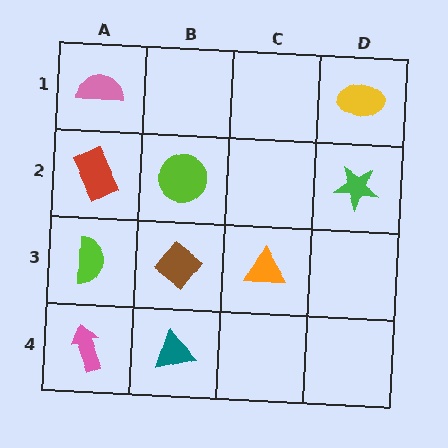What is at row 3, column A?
A lime semicircle.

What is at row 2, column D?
A green star.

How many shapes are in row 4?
2 shapes.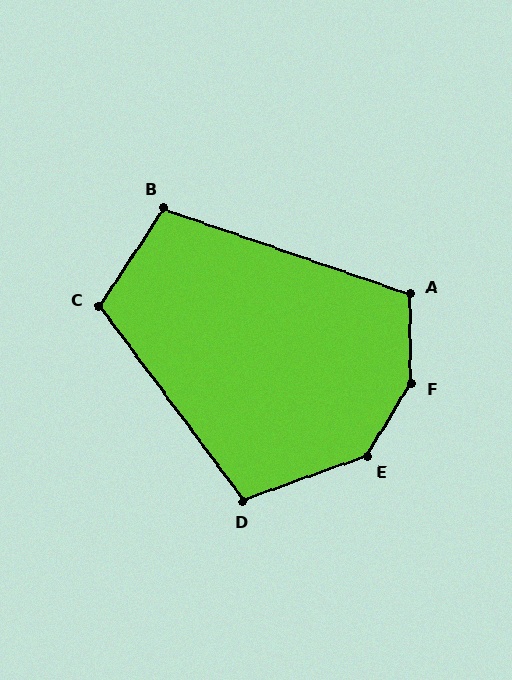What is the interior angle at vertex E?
Approximately 140 degrees (obtuse).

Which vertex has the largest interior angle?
F, at approximately 149 degrees.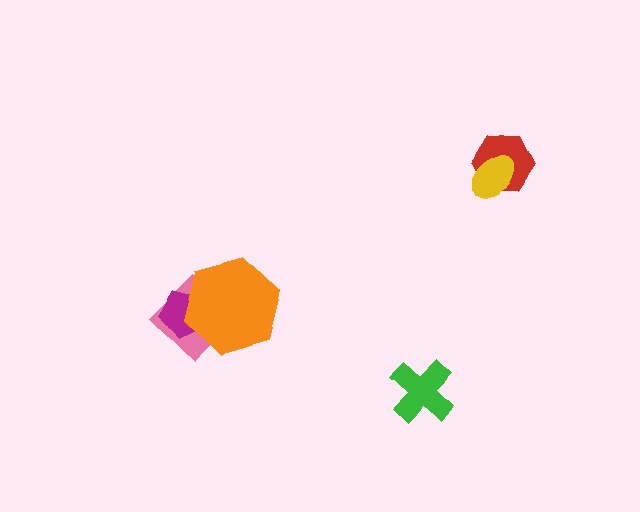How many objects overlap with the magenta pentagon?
2 objects overlap with the magenta pentagon.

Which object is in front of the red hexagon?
The yellow ellipse is in front of the red hexagon.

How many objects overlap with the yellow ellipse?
1 object overlaps with the yellow ellipse.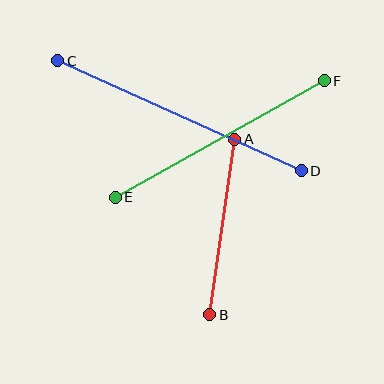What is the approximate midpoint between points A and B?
The midpoint is at approximately (222, 227) pixels.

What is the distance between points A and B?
The distance is approximately 177 pixels.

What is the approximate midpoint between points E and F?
The midpoint is at approximately (220, 139) pixels.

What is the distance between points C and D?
The distance is approximately 268 pixels.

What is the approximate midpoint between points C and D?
The midpoint is at approximately (179, 116) pixels.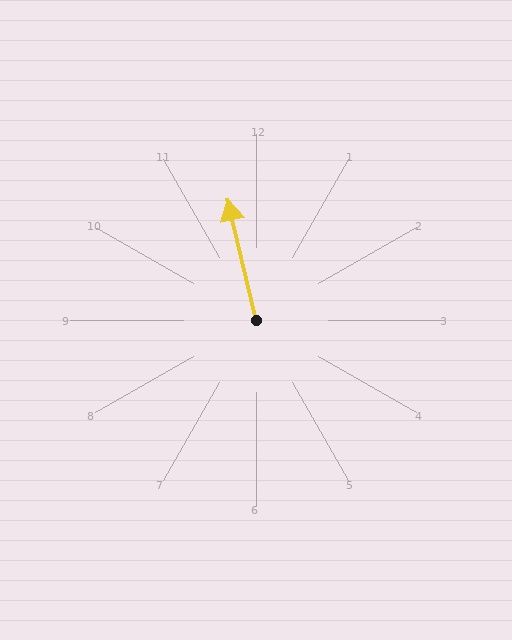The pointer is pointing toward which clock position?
Roughly 12 o'clock.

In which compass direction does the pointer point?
North.